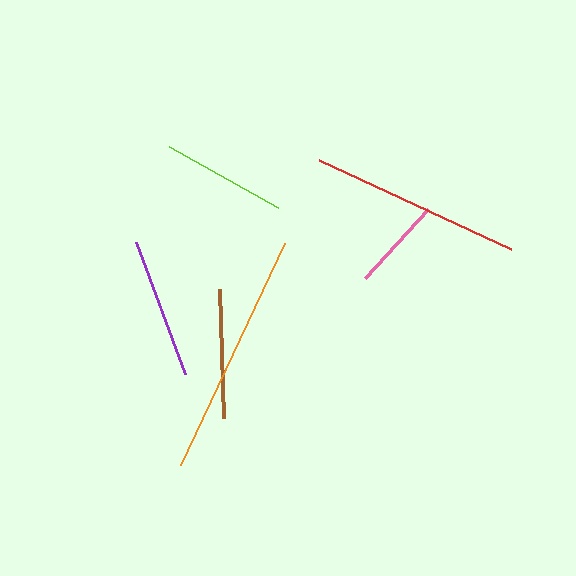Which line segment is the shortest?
The pink line is the shortest at approximately 93 pixels.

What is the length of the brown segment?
The brown segment is approximately 130 pixels long.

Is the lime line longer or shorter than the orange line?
The orange line is longer than the lime line.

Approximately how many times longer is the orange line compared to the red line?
The orange line is approximately 1.2 times the length of the red line.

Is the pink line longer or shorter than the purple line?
The purple line is longer than the pink line.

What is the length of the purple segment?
The purple segment is approximately 141 pixels long.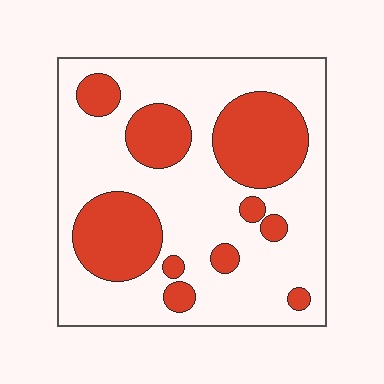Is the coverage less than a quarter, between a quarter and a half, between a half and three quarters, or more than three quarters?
Between a quarter and a half.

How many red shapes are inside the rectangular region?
10.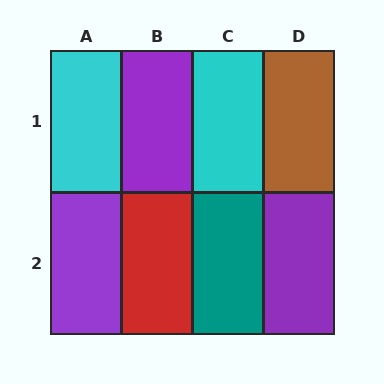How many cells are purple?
3 cells are purple.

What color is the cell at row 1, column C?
Cyan.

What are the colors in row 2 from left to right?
Purple, red, teal, purple.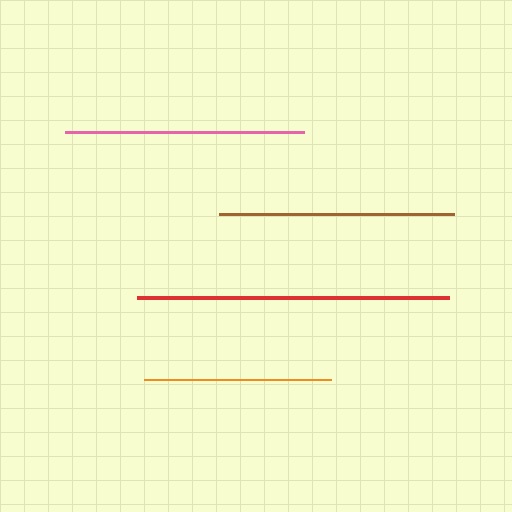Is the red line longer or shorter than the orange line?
The red line is longer than the orange line.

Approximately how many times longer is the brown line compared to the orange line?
The brown line is approximately 1.3 times the length of the orange line.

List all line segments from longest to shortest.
From longest to shortest: red, pink, brown, orange.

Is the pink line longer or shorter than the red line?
The red line is longer than the pink line.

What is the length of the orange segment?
The orange segment is approximately 187 pixels long.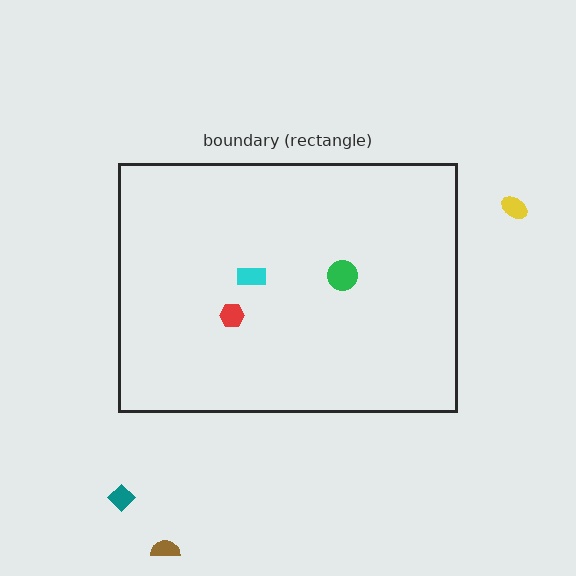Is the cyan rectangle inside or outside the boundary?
Inside.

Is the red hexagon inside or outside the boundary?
Inside.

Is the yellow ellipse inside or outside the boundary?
Outside.